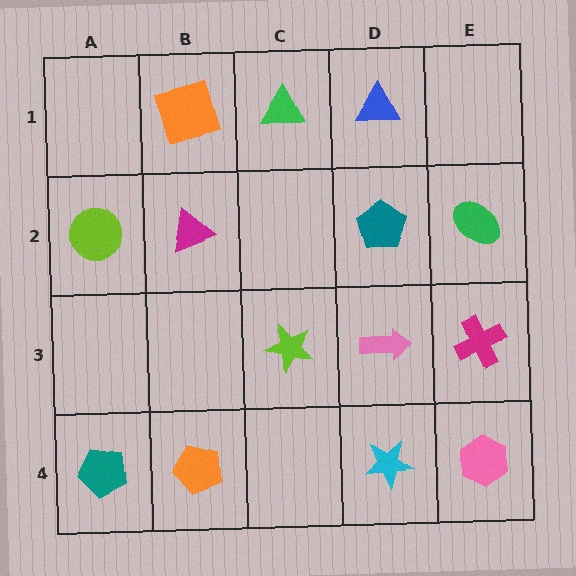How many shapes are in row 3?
3 shapes.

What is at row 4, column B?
An orange pentagon.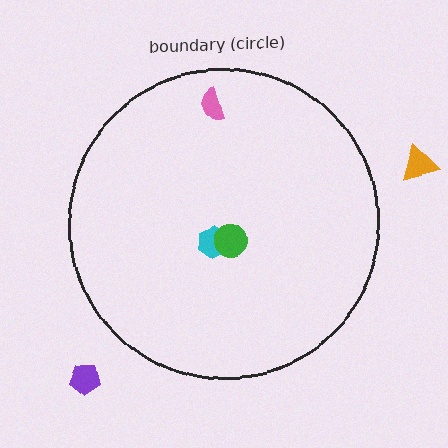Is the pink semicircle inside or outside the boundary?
Inside.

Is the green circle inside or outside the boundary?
Inside.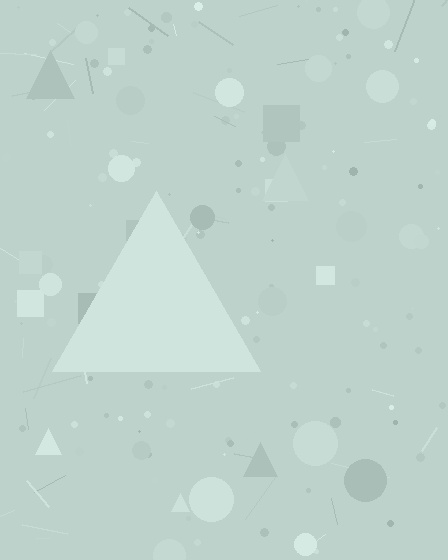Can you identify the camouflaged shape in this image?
The camouflaged shape is a triangle.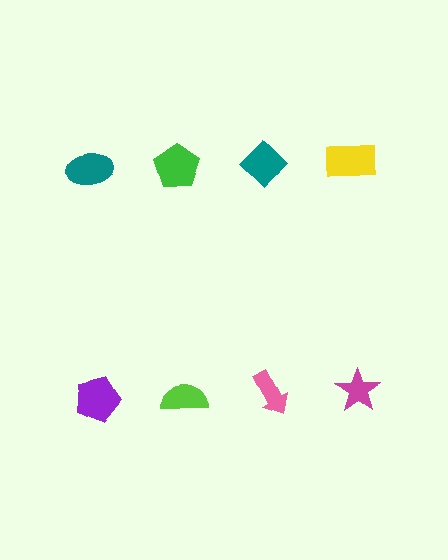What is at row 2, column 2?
A lime semicircle.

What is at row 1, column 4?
A yellow rectangle.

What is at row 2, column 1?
A purple pentagon.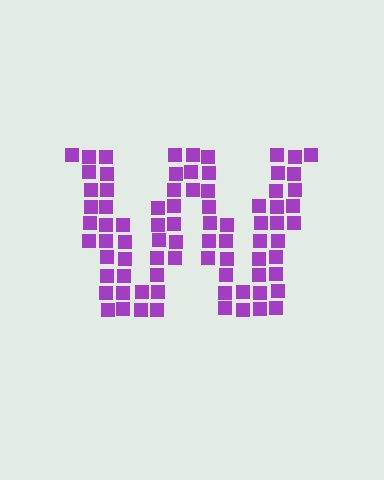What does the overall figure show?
The overall figure shows the letter W.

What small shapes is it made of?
It is made of small squares.